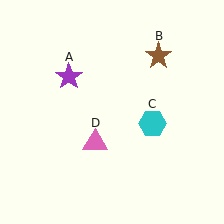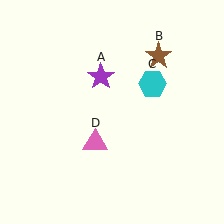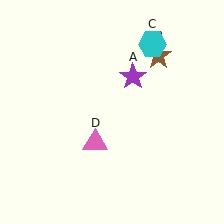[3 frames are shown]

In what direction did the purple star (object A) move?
The purple star (object A) moved right.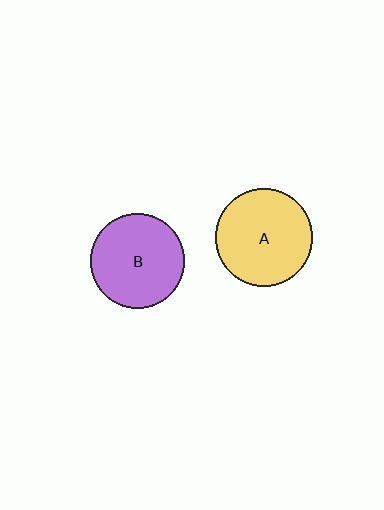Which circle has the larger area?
Circle A (yellow).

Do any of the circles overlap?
No, none of the circles overlap.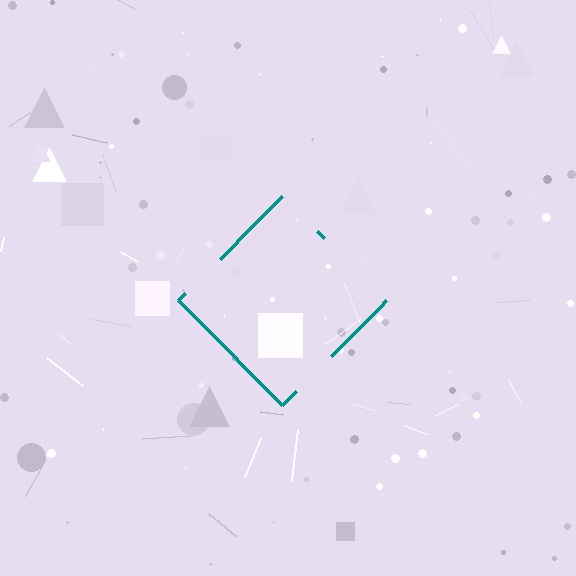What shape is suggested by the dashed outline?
The dashed outline suggests a diamond.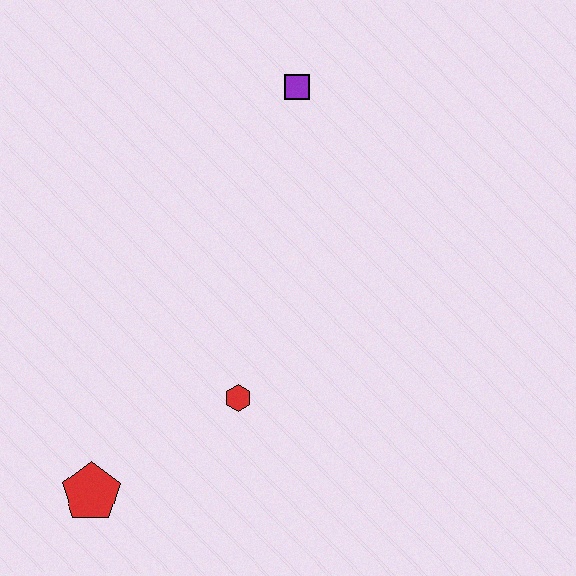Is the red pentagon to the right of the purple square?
No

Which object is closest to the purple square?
The red hexagon is closest to the purple square.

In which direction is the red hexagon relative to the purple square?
The red hexagon is below the purple square.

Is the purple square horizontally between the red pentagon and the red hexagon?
No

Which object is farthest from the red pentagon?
The purple square is farthest from the red pentagon.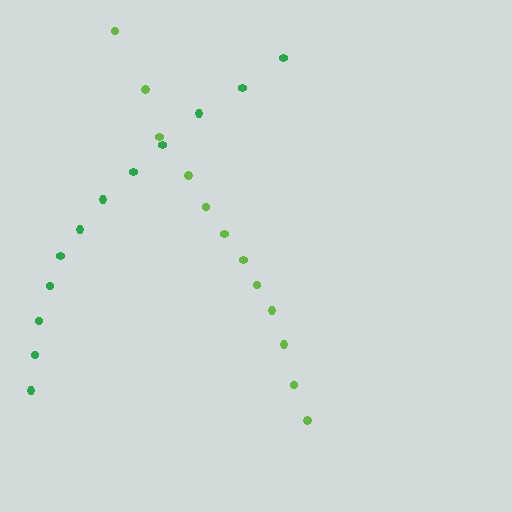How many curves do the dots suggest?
There are 2 distinct paths.